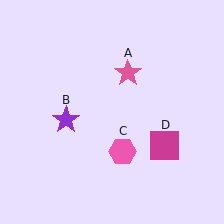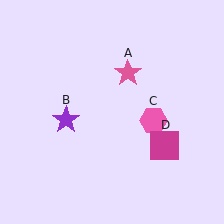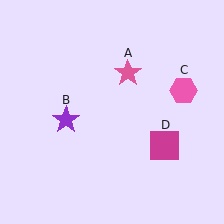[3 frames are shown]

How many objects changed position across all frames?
1 object changed position: pink hexagon (object C).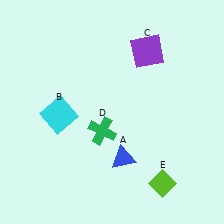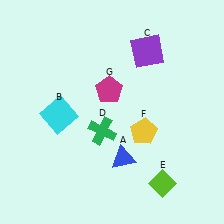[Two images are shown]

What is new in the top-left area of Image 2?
A magenta pentagon (G) was added in the top-left area of Image 2.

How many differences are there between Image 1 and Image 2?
There are 2 differences between the two images.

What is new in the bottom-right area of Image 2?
A yellow pentagon (F) was added in the bottom-right area of Image 2.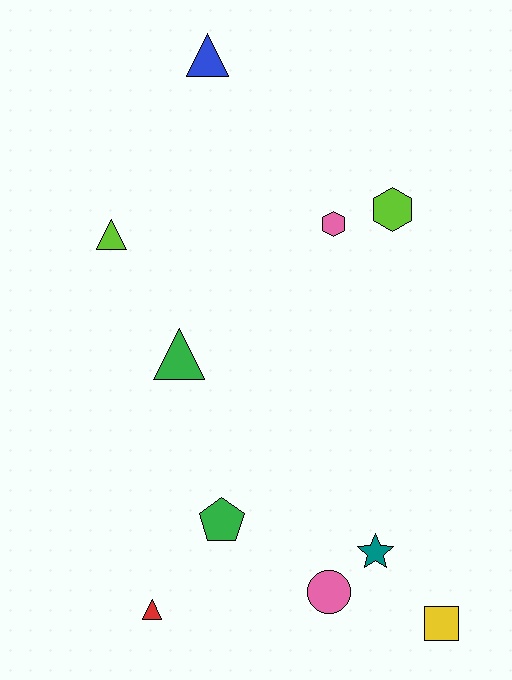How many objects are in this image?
There are 10 objects.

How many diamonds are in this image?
There are no diamonds.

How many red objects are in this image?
There is 1 red object.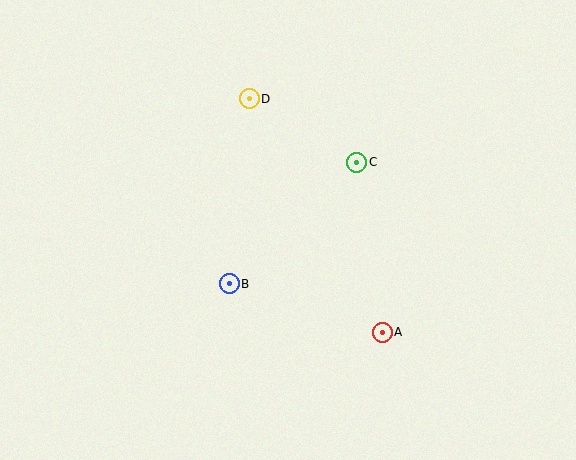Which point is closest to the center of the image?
Point B at (229, 284) is closest to the center.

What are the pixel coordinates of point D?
Point D is at (249, 99).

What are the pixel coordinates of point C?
Point C is at (357, 162).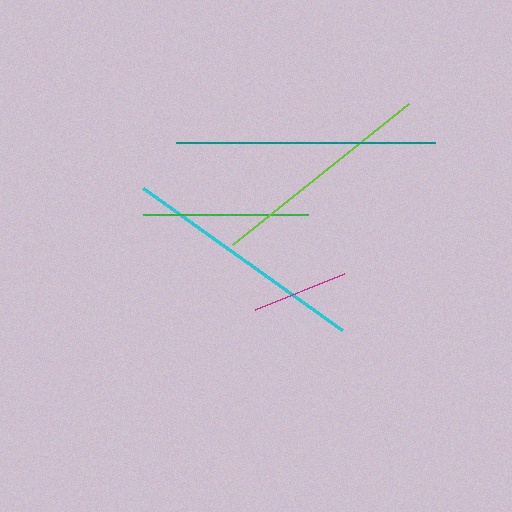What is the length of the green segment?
The green segment is approximately 165 pixels long.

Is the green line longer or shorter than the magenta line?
The green line is longer than the magenta line.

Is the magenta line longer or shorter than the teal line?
The teal line is longer than the magenta line.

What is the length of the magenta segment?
The magenta segment is approximately 96 pixels long.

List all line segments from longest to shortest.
From longest to shortest: teal, cyan, lime, green, magenta.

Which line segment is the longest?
The teal line is the longest at approximately 259 pixels.